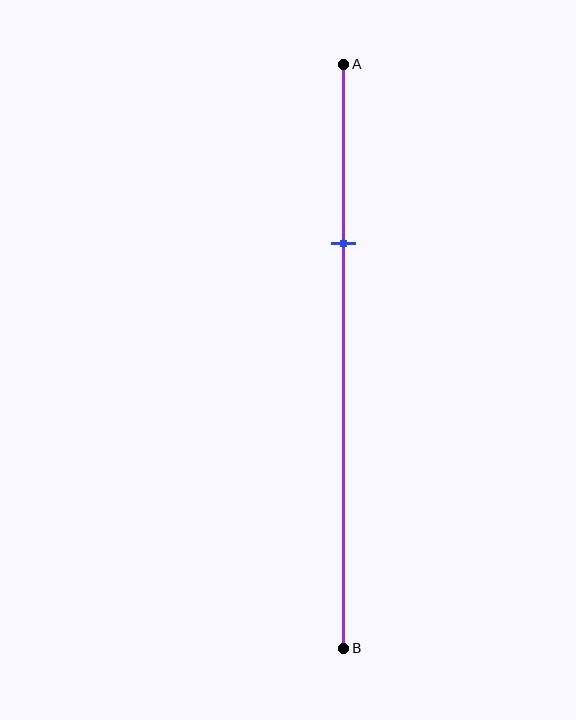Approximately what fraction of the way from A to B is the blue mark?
The blue mark is approximately 30% of the way from A to B.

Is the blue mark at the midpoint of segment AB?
No, the mark is at about 30% from A, not at the 50% midpoint.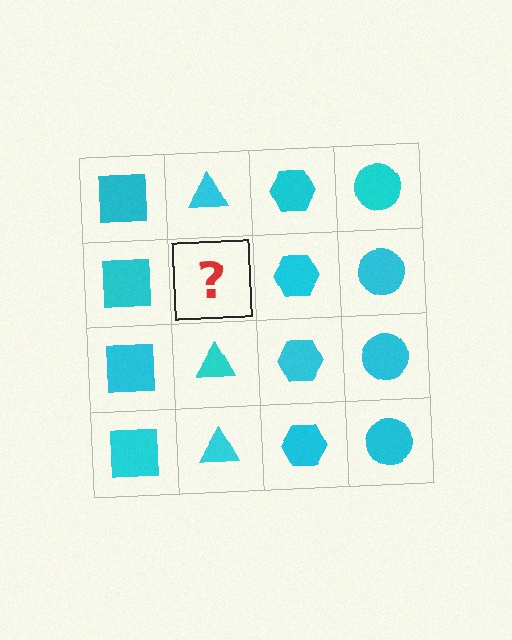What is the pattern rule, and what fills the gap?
The rule is that each column has a consistent shape. The gap should be filled with a cyan triangle.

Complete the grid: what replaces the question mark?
The question mark should be replaced with a cyan triangle.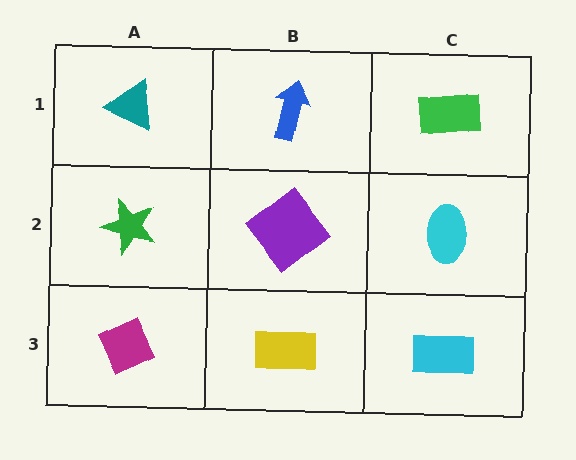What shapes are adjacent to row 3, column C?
A cyan ellipse (row 2, column C), a yellow rectangle (row 3, column B).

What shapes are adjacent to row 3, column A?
A green star (row 2, column A), a yellow rectangle (row 3, column B).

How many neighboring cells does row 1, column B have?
3.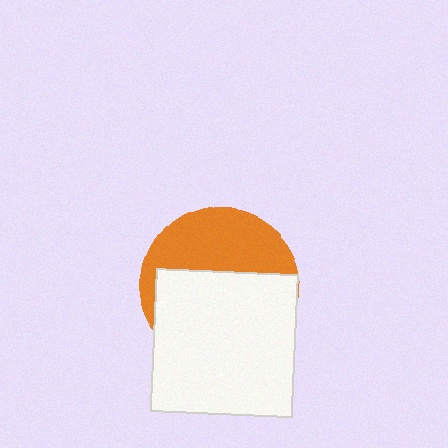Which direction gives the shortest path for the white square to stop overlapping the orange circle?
Moving down gives the shortest separation.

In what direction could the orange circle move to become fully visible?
The orange circle could move up. That would shift it out from behind the white square entirely.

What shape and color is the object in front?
The object in front is a white square.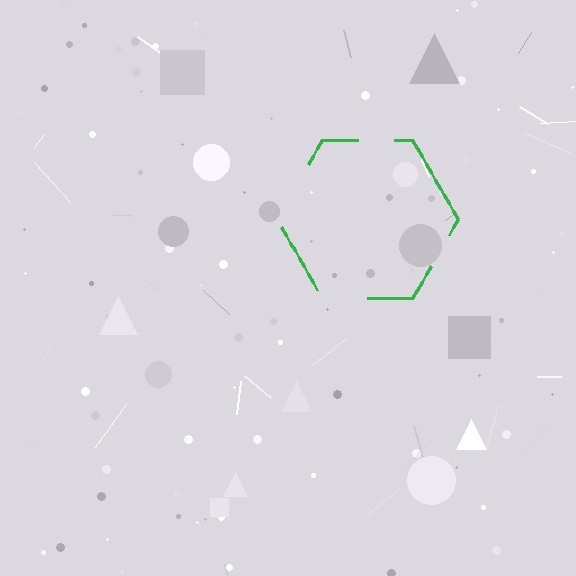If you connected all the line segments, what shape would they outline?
They would outline a hexagon.